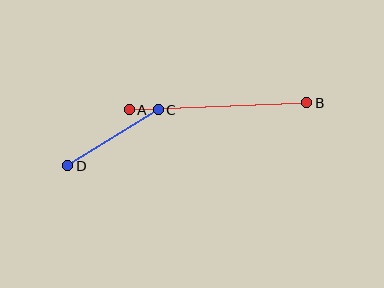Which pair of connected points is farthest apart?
Points A and B are farthest apart.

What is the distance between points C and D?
The distance is approximately 107 pixels.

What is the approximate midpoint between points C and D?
The midpoint is at approximately (113, 138) pixels.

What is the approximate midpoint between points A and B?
The midpoint is at approximately (218, 106) pixels.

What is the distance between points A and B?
The distance is approximately 178 pixels.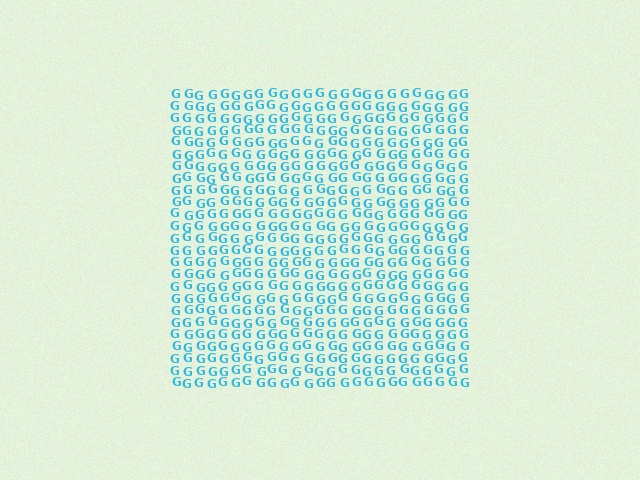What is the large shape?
The large shape is a square.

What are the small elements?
The small elements are letter G's.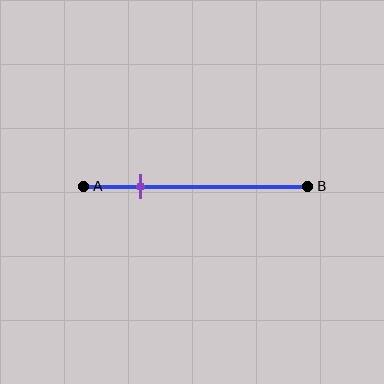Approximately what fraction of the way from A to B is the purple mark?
The purple mark is approximately 25% of the way from A to B.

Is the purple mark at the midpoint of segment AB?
No, the mark is at about 25% from A, not at the 50% midpoint.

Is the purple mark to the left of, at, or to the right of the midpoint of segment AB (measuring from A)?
The purple mark is to the left of the midpoint of segment AB.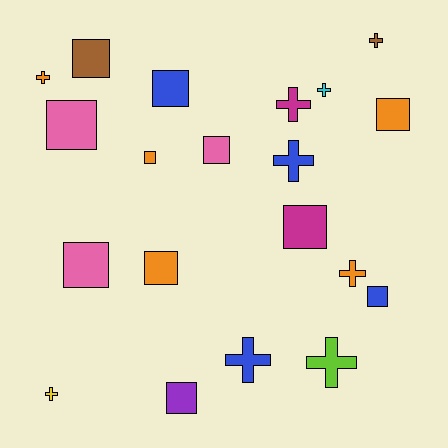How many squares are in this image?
There are 11 squares.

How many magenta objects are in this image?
There are 2 magenta objects.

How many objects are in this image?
There are 20 objects.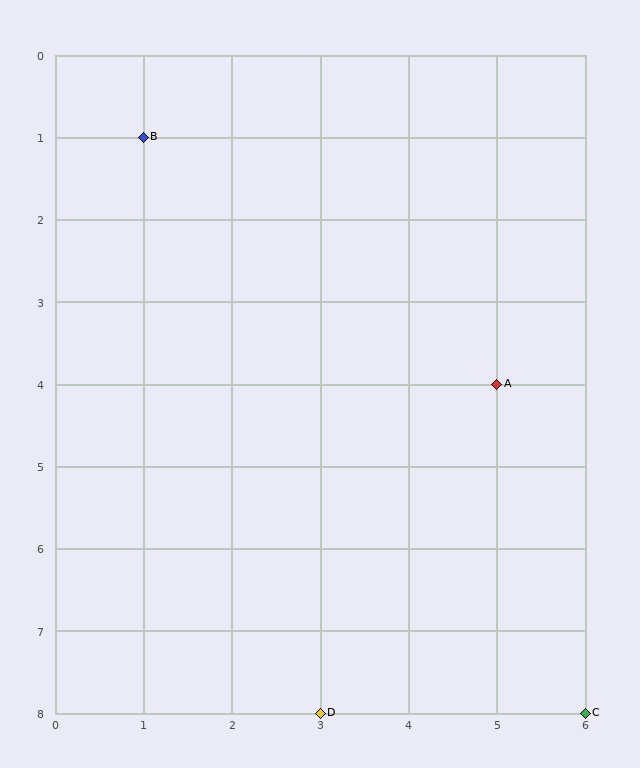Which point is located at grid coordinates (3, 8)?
Point D is at (3, 8).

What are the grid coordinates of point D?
Point D is at grid coordinates (3, 8).